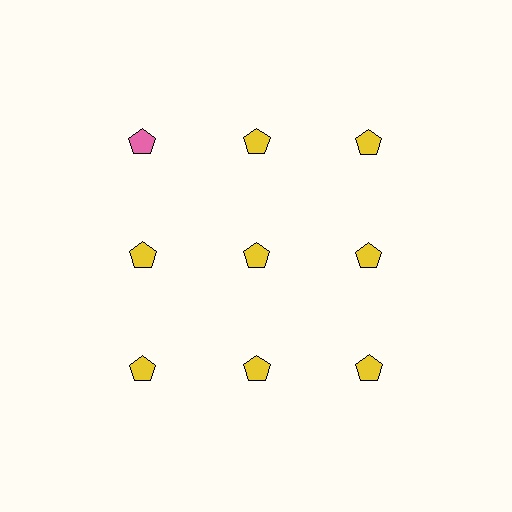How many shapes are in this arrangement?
There are 9 shapes arranged in a grid pattern.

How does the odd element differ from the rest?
It has a different color: pink instead of yellow.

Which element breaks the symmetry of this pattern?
The pink pentagon in the top row, leftmost column breaks the symmetry. All other shapes are yellow pentagons.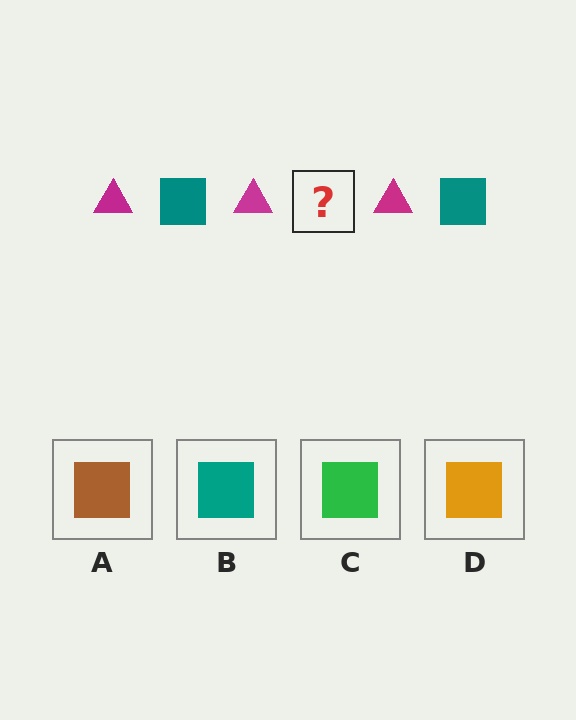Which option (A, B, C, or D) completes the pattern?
B.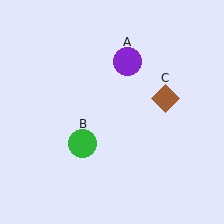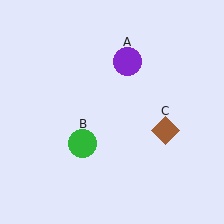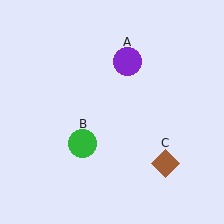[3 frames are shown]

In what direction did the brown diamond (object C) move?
The brown diamond (object C) moved down.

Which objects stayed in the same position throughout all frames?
Purple circle (object A) and green circle (object B) remained stationary.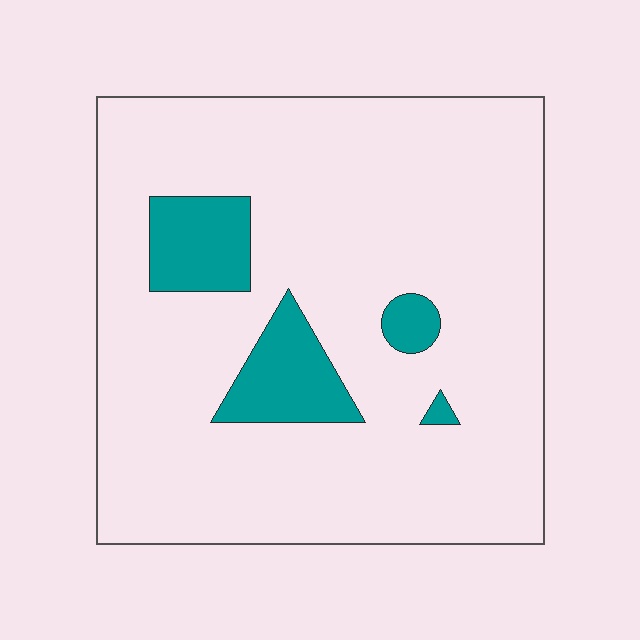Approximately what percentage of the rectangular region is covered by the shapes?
Approximately 10%.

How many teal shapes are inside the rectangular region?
4.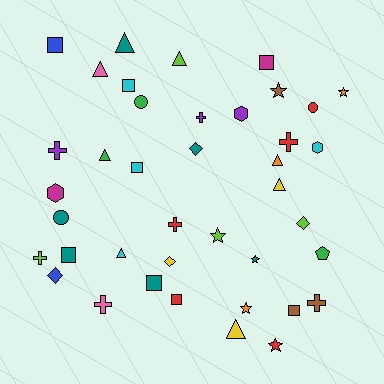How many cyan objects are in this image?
There are 4 cyan objects.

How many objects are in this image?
There are 40 objects.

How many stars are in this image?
There are 6 stars.